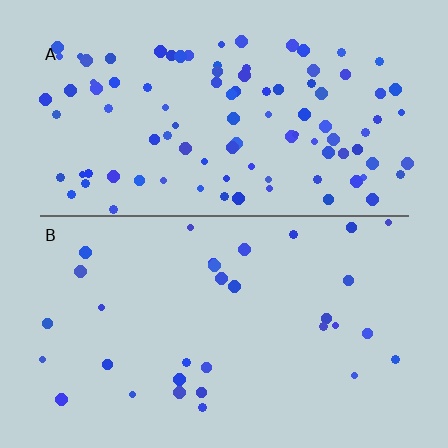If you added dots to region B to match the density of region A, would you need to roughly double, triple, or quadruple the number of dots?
Approximately triple.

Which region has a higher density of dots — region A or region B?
A (the top).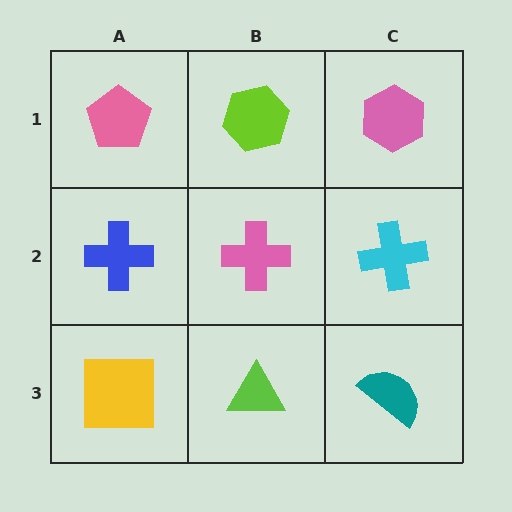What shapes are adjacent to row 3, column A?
A blue cross (row 2, column A), a lime triangle (row 3, column B).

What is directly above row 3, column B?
A pink cross.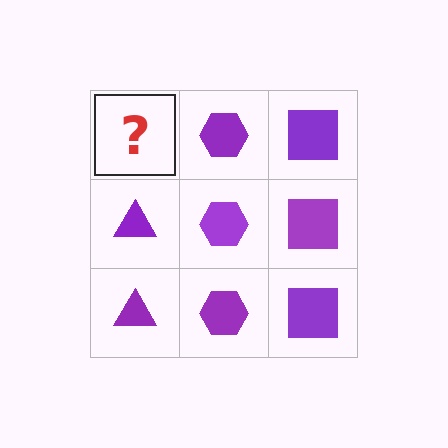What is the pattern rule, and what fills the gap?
The rule is that each column has a consistent shape. The gap should be filled with a purple triangle.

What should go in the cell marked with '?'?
The missing cell should contain a purple triangle.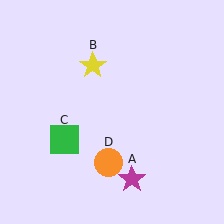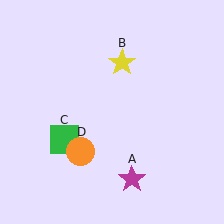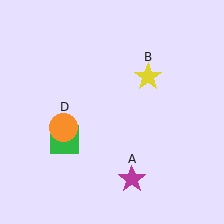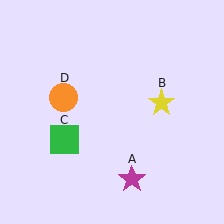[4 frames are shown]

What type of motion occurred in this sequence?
The yellow star (object B), orange circle (object D) rotated clockwise around the center of the scene.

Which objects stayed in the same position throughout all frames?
Magenta star (object A) and green square (object C) remained stationary.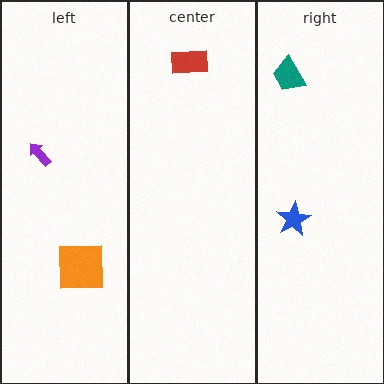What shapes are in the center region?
The red rectangle.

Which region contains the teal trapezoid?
The right region.